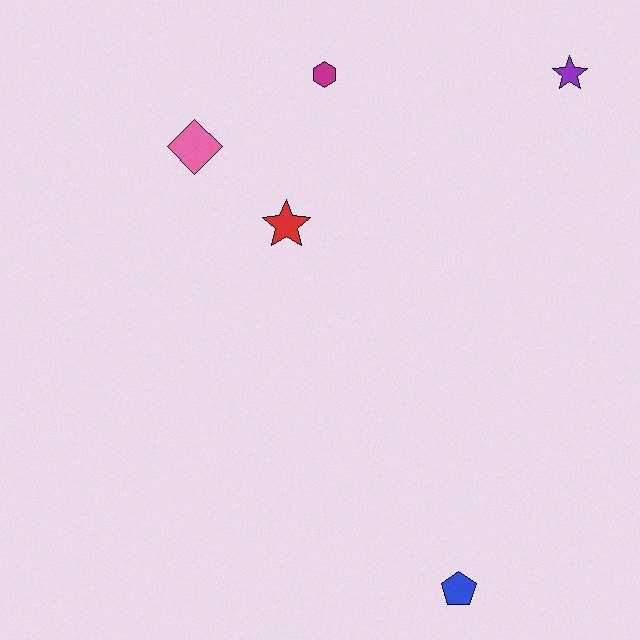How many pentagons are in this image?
There is 1 pentagon.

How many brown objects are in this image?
There are no brown objects.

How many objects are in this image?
There are 5 objects.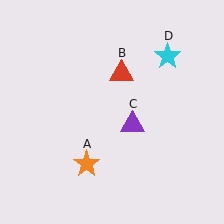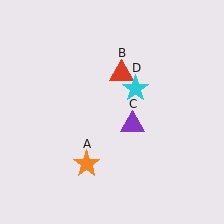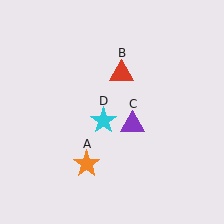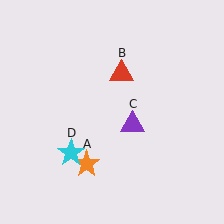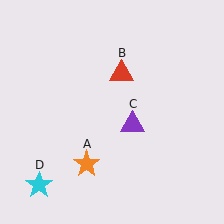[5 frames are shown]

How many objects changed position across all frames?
1 object changed position: cyan star (object D).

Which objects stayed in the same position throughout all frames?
Orange star (object A) and red triangle (object B) and purple triangle (object C) remained stationary.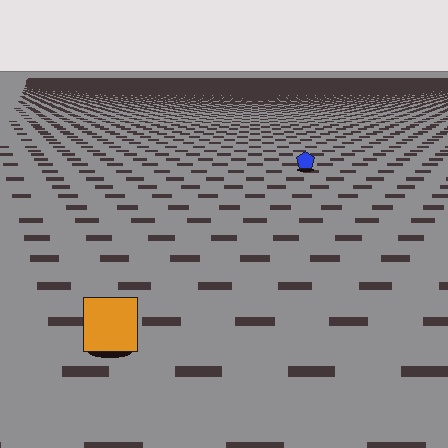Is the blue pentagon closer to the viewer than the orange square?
No. The orange square is closer — you can tell from the texture gradient: the ground texture is coarser near it.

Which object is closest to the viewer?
The orange square is closest. The texture marks near it are larger and more spread out.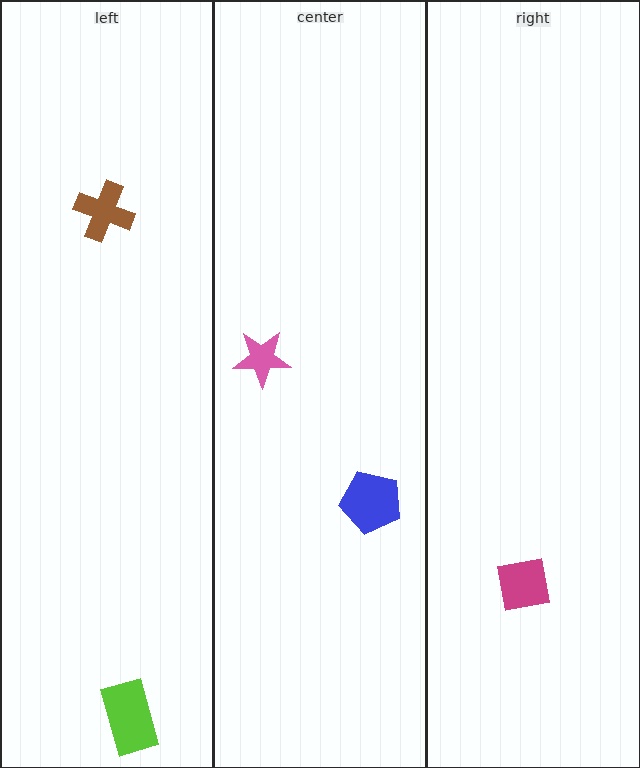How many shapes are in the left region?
2.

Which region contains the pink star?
The center region.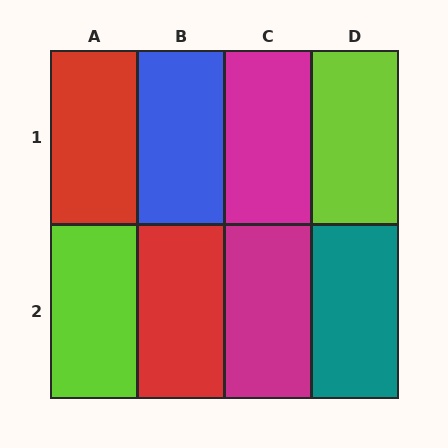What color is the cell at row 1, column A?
Red.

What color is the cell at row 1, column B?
Blue.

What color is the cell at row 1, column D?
Lime.